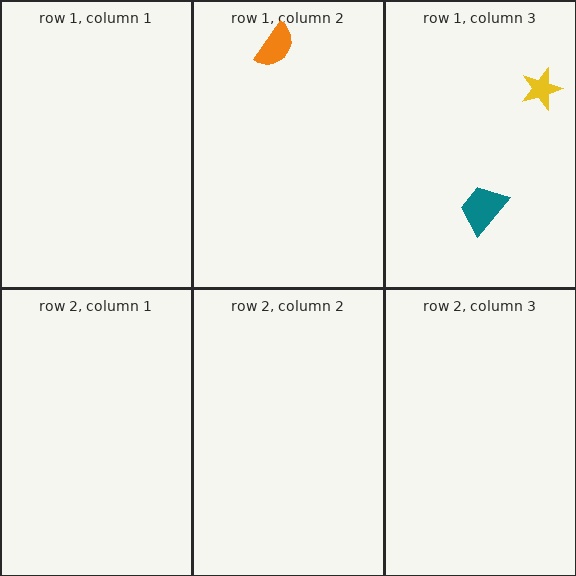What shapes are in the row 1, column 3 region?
The teal trapezoid, the yellow star.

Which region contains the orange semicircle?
The row 1, column 2 region.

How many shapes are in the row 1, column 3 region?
2.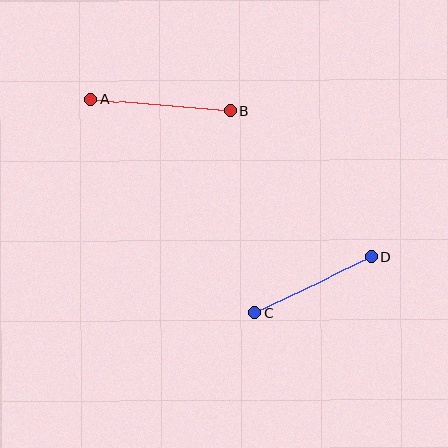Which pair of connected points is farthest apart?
Points A and B are farthest apart.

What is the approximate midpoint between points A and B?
The midpoint is at approximately (161, 105) pixels.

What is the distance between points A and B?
The distance is approximately 140 pixels.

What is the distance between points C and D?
The distance is approximately 129 pixels.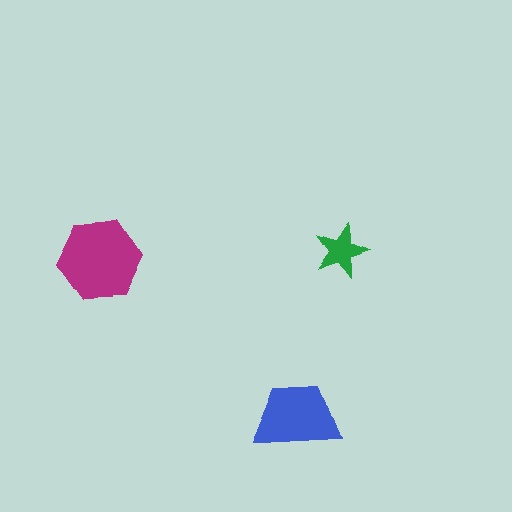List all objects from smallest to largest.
The green star, the blue trapezoid, the magenta hexagon.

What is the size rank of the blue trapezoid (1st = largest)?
2nd.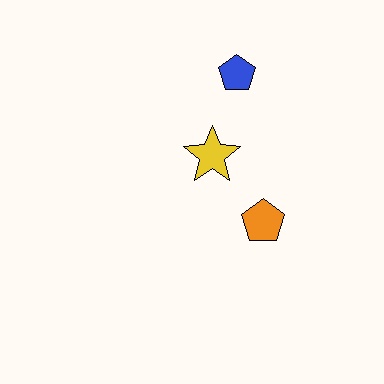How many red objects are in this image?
There are no red objects.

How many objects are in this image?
There are 3 objects.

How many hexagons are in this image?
There are no hexagons.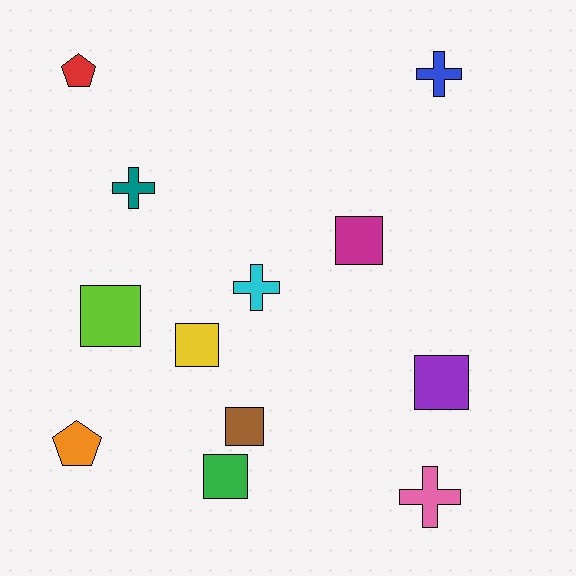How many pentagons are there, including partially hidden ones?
There are 2 pentagons.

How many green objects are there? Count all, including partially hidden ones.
There is 1 green object.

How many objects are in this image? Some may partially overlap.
There are 12 objects.